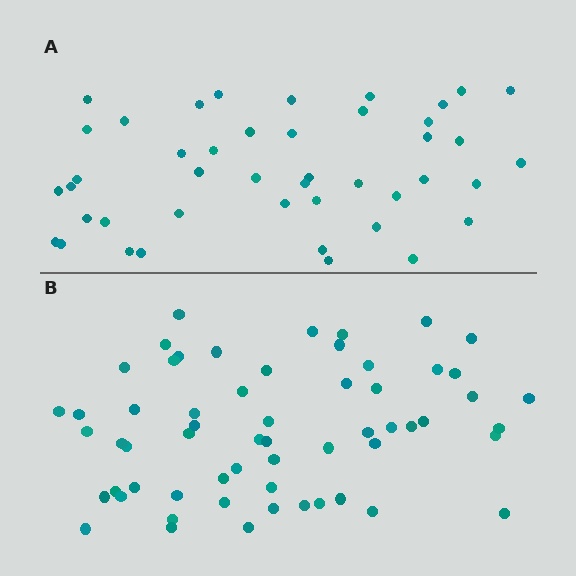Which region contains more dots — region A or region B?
Region B (the bottom region) has more dots.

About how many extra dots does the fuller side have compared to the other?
Region B has approximately 15 more dots than region A.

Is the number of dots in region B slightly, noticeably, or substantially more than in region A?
Region B has noticeably more, but not dramatically so. The ratio is roughly 1.4 to 1.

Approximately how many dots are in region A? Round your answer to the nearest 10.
About 40 dots. (The exact count is 44, which rounds to 40.)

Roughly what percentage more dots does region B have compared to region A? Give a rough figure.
About 35% more.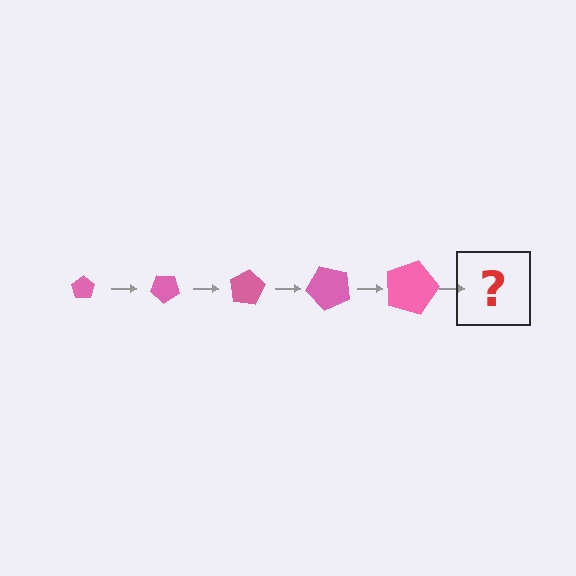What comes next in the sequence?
The next element should be a pentagon, larger than the previous one and rotated 200 degrees from the start.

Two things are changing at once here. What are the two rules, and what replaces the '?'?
The two rules are that the pentagon grows larger each step and it rotates 40 degrees each step. The '?' should be a pentagon, larger than the previous one and rotated 200 degrees from the start.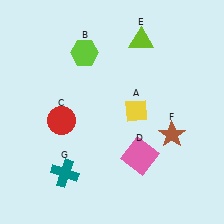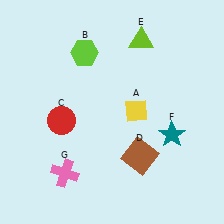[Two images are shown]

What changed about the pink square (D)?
In Image 1, D is pink. In Image 2, it changed to brown.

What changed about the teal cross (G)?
In Image 1, G is teal. In Image 2, it changed to pink.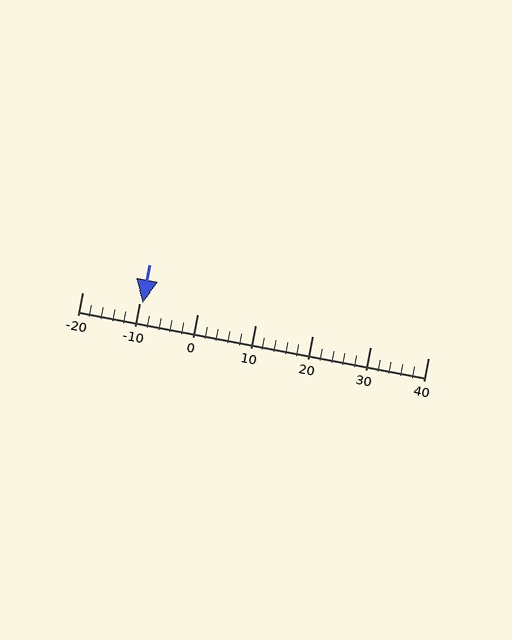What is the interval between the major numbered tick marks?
The major tick marks are spaced 10 units apart.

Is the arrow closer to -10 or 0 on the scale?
The arrow is closer to -10.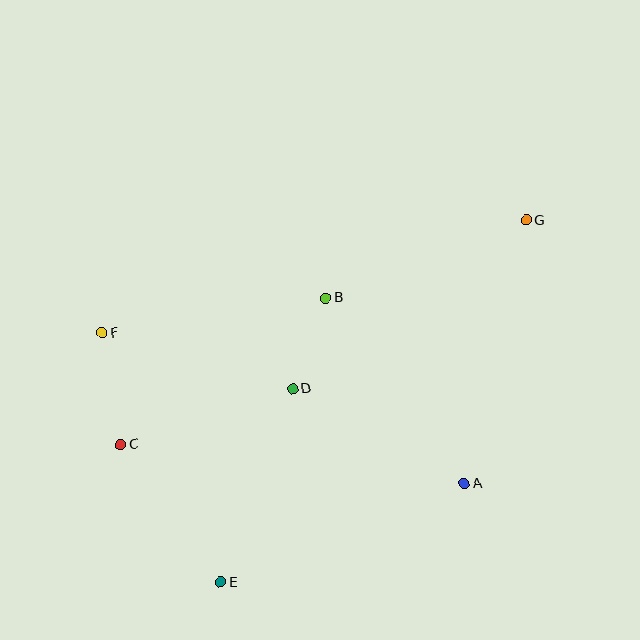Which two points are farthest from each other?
Points E and G are farthest from each other.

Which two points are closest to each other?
Points B and D are closest to each other.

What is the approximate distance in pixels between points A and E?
The distance between A and E is approximately 263 pixels.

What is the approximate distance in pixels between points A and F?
The distance between A and F is approximately 392 pixels.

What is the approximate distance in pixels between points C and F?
The distance between C and F is approximately 113 pixels.